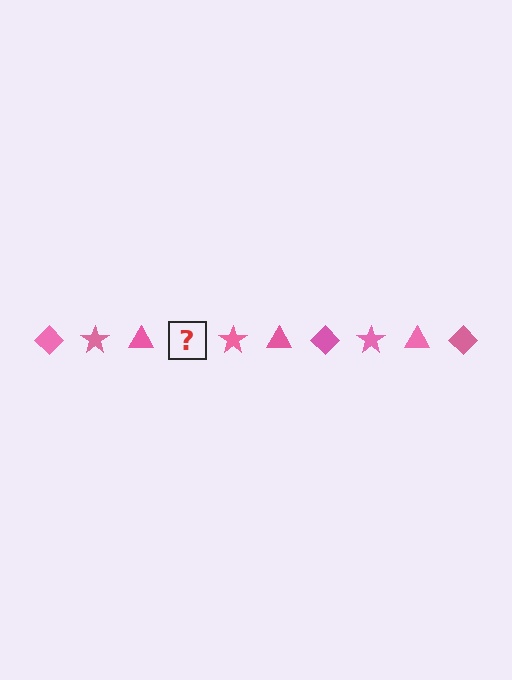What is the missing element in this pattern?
The missing element is a pink diamond.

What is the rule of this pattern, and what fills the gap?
The rule is that the pattern cycles through diamond, star, triangle shapes in pink. The gap should be filled with a pink diamond.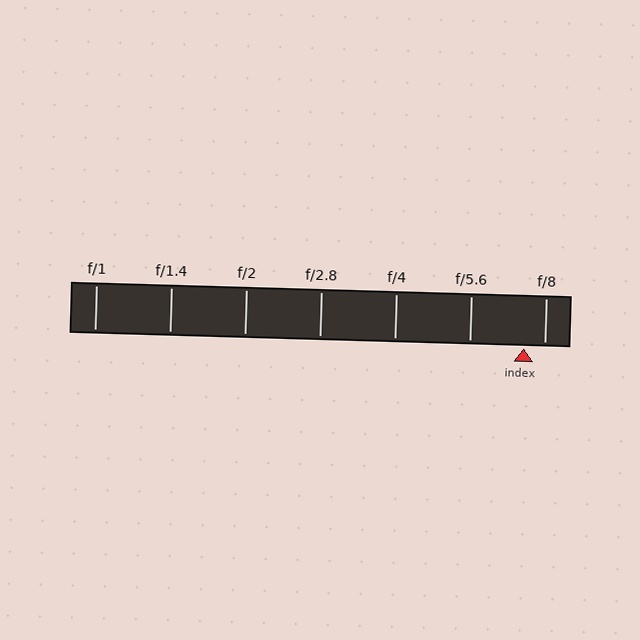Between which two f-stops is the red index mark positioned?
The index mark is between f/5.6 and f/8.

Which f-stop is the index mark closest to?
The index mark is closest to f/8.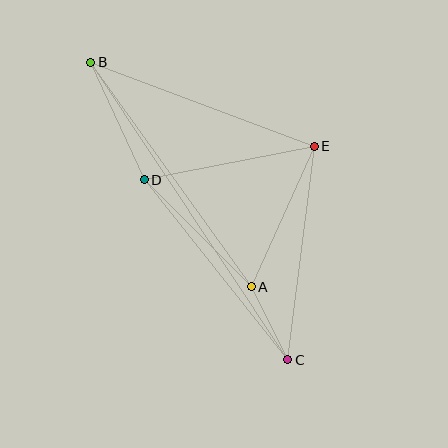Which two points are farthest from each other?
Points B and C are farthest from each other.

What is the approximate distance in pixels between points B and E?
The distance between B and E is approximately 239 pixels.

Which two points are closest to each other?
Points A and C are closest to each other.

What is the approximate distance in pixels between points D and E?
The distance between D and E is approximately 173 pixels.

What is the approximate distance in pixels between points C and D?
The distance between C and D is approximately 231 pixels.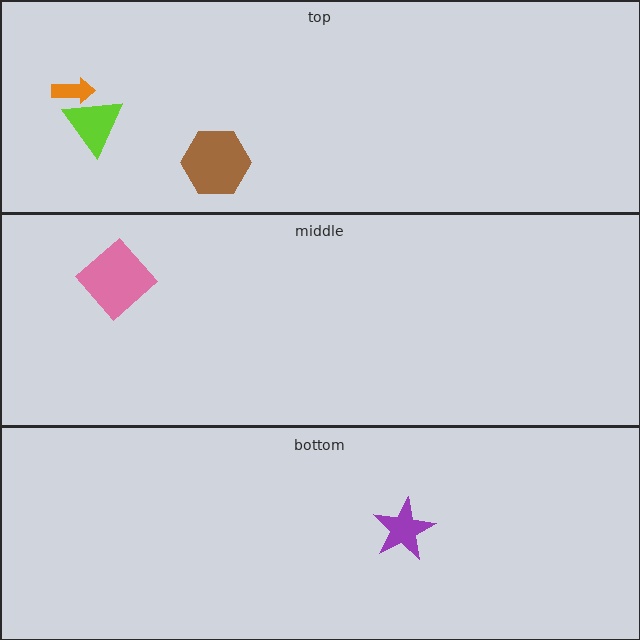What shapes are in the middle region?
The pink diamond.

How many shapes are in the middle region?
1.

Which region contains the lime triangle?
The top region.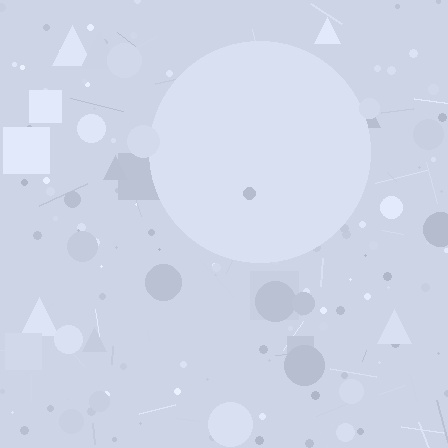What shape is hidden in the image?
A circle is hidden in the image.